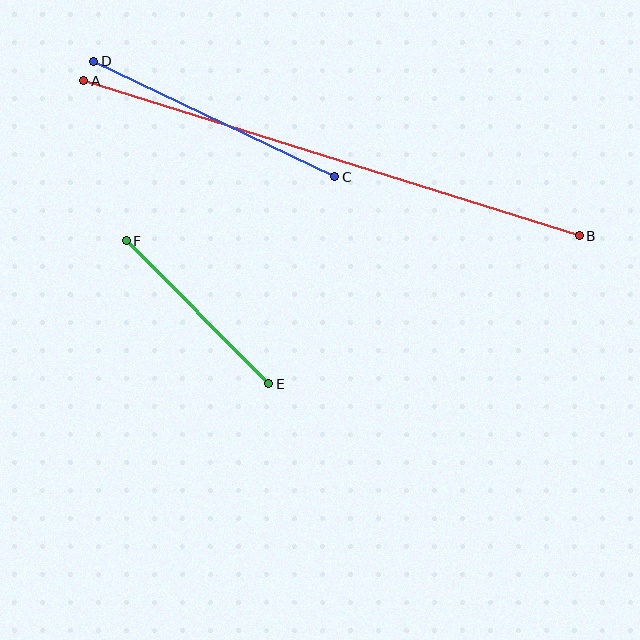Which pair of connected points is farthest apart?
Points A and B are farthest apart.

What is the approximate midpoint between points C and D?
The midpoint is at approximately (214, 119) pixels.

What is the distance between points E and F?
The distance is approximately 202 pixels.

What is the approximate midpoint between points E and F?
The midpoint is at approximately (197, 312) pixels.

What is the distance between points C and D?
The distance is approximately 267 pixels.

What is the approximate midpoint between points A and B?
The midpoint is at approximately (332, 158) pixels.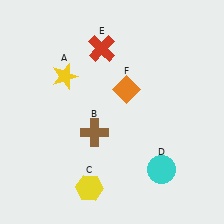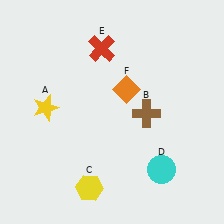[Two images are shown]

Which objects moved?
The objects that moved are: the yellow star (A), the brown cross (B).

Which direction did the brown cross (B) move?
The brown cross (B) moved right.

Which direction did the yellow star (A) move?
The yellow star (A) moved down.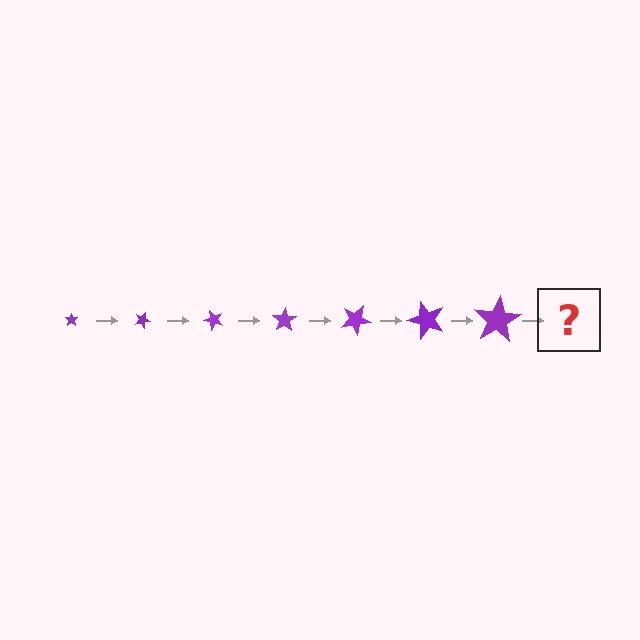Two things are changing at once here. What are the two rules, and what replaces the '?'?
The two rules are that the star grows larger each step and it rotates 25 degrees each step. The '?' should be a star, larger than the previous one and rotated 175 degrees from the start.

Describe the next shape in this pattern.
It should be a star, larger than the previous one and rotated 175 degrees from the start.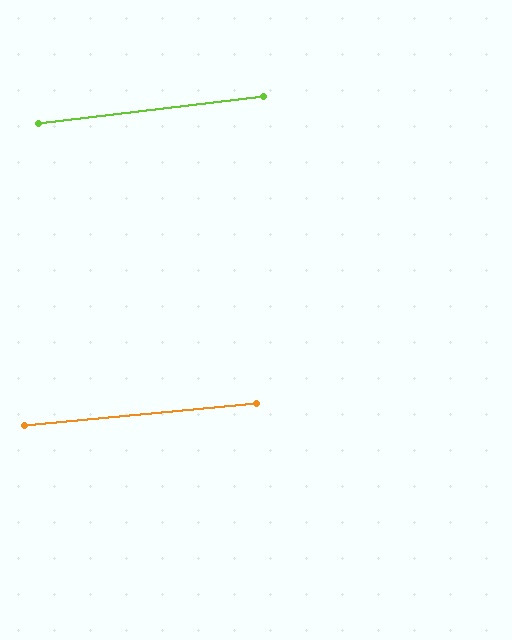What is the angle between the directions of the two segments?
Approximately 2 degrees.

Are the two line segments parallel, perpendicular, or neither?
Parallel — their directions differ by only 1.6°.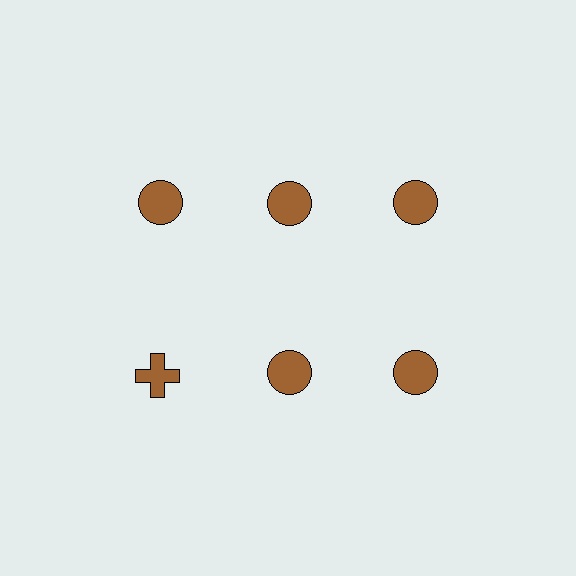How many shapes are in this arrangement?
There are 6 shapes arranged in a grid pattern.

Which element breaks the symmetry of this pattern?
The brown cross in the second row, leftmost column breaks the symmetry. All other shapes are brown circles.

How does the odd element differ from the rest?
It has a different shape: cross instead of circle.